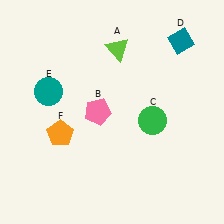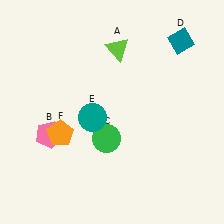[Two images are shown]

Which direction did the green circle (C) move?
The green circle (C) moved left.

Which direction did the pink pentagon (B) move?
The pink pentagon (B) moved left.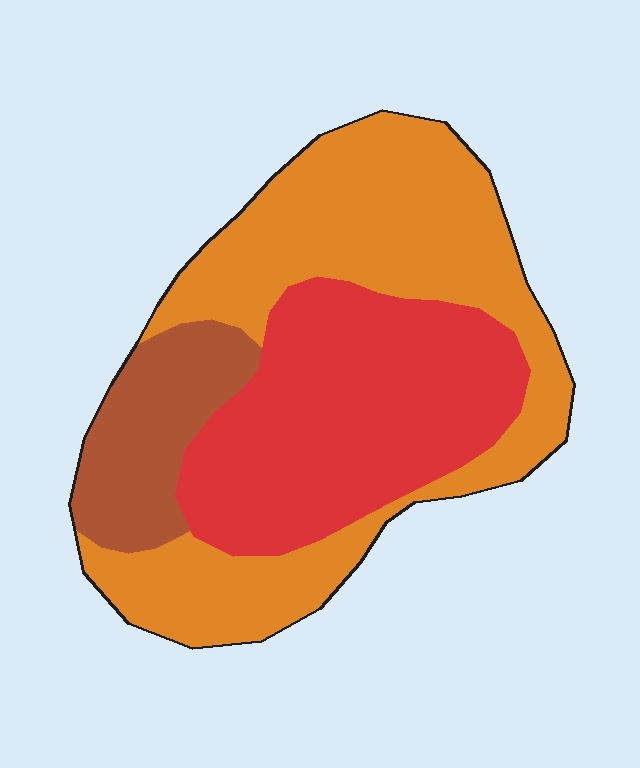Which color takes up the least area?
Brown, at roughly 15%.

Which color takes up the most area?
Orange, at roughly 50%.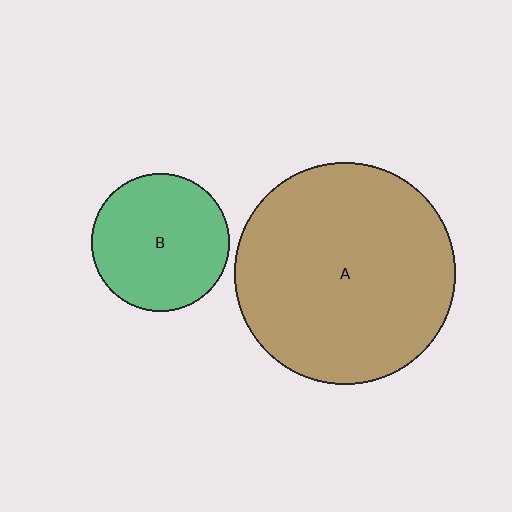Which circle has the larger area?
Circle A (brown).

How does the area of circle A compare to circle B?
Approximately 2.6 times.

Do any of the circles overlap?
No, none of the circles overlap.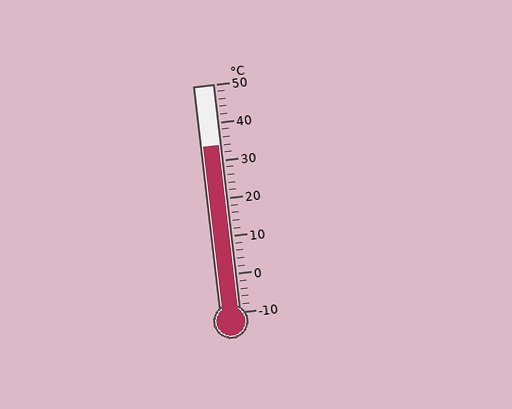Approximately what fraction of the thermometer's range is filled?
The thermometer is filled to approximately 75% of its range.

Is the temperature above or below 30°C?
The temperature is above 30°C.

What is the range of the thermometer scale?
The thermometer scale ranges from -10°C to 50°C.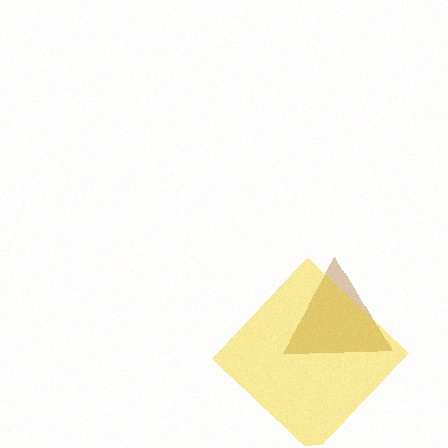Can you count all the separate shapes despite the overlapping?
Yes, there are 2 separate shapes.